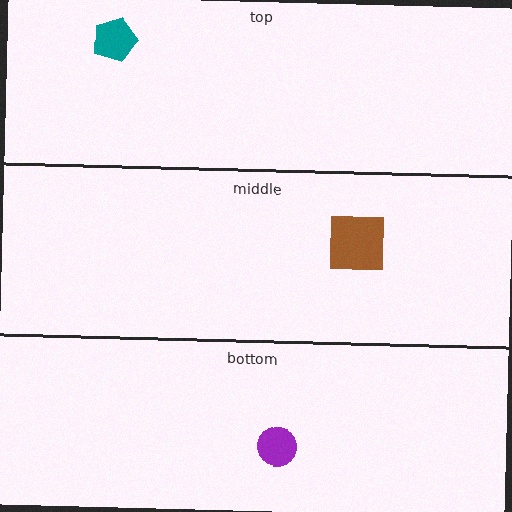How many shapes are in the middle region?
1.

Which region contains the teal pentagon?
The top region.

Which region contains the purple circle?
The bottom region.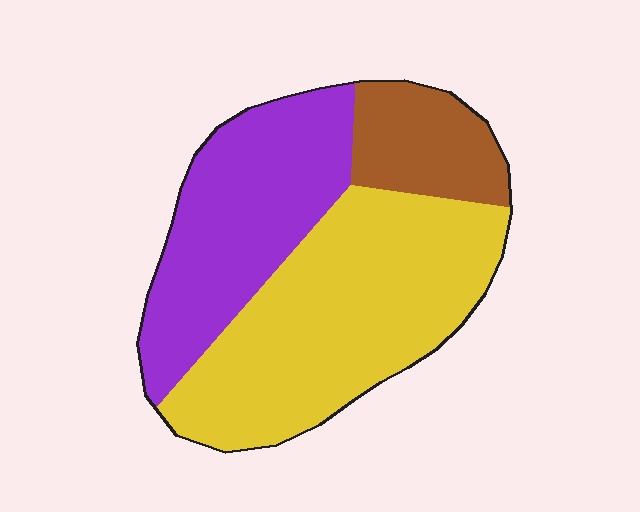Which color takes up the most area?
Yellow, at roughly 50%.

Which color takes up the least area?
Brown, at roughly 15%.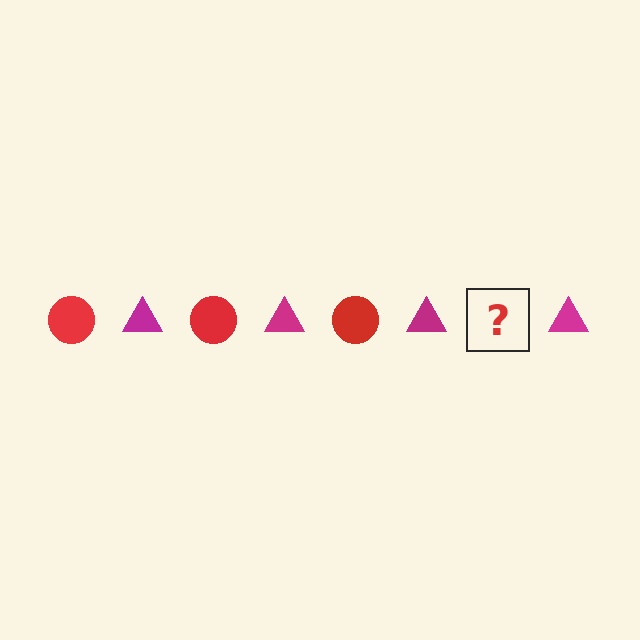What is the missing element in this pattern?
The missing element is a red circle.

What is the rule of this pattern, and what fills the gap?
The rule is that the pattern alternates between red circle and magenta triangle. The gap should be filled with a red circle.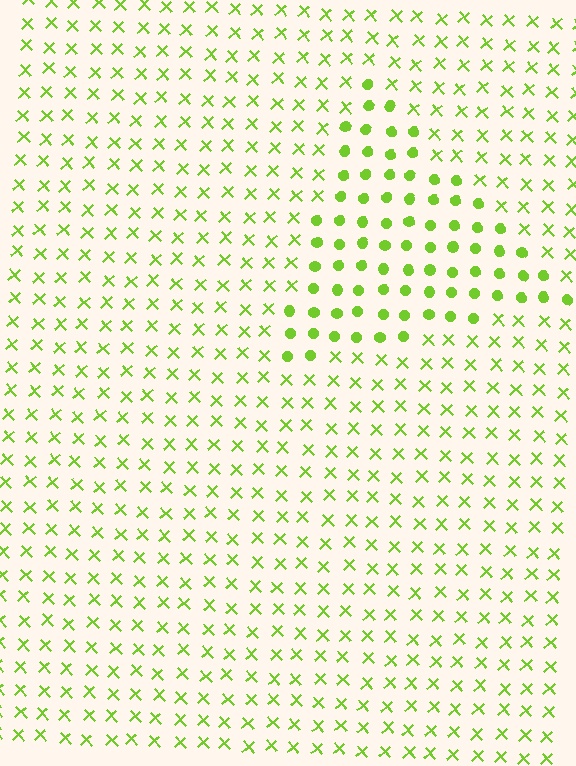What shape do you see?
I see a triangle.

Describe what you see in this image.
The image is filled with small lime elements arranged in a uniform grid. A triangle-shaped region contains circles, while the surrounding area contains X marks. The boundary is defined purely by the change in element shape.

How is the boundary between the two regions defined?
The boundary is defined by a change in element shape: circles inside vs. X marks outside. All elements share the same color and spacing.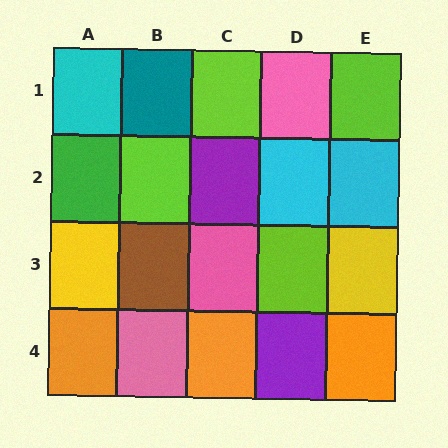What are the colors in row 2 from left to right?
Green, lime, purple, cyan, cyan.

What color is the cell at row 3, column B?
Brown.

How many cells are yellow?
2 cells are yellow.